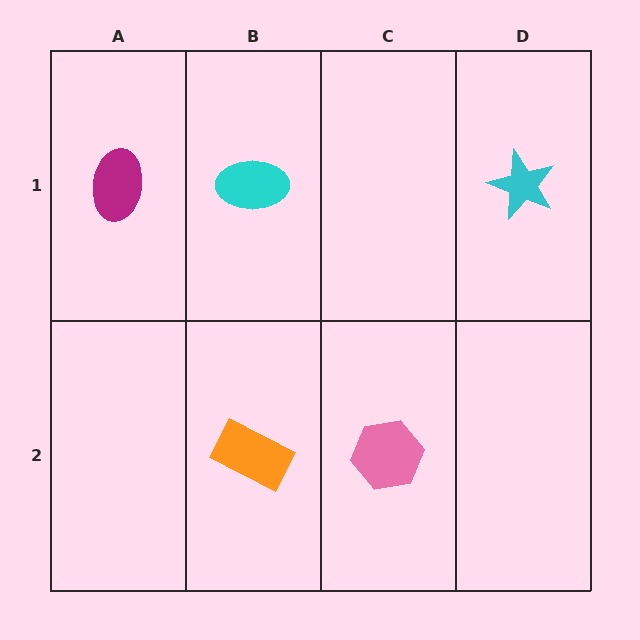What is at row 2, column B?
An orange rectangle.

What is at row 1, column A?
A magenta ellipse.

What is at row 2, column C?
A pink hexagon.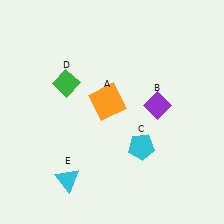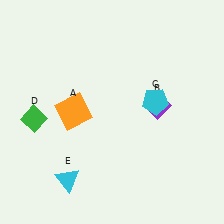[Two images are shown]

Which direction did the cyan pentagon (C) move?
The cyan pentagon (C) moved up.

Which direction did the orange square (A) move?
The orange square (A) moved left.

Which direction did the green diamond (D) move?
The green diamond (D) moved down.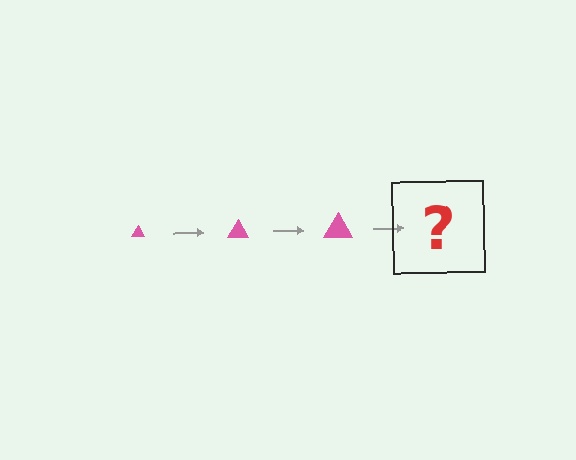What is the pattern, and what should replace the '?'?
The pattern is that the triangle gets progressively larger each step. The '?' should be a pink triangle, larger than the previous one.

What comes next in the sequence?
The next element should be a pink triangle, larger than the previous one.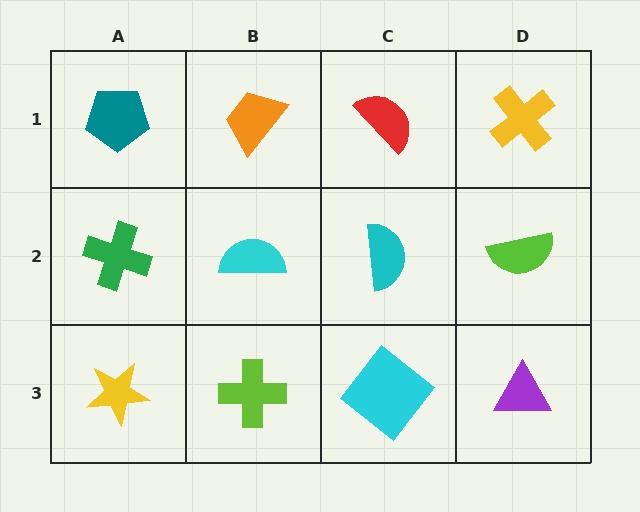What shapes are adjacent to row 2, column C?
A red semicircle (row 1, column C), a cyan diamond (row 3, column C), a cyan semicircle (row 2, column B), a lime semicircle (row 2, column D).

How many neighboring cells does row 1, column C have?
3.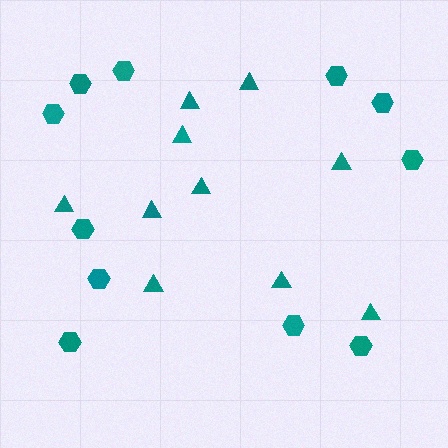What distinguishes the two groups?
There are 2 groups: one group of triangles (10) and one group of hexagons (11).